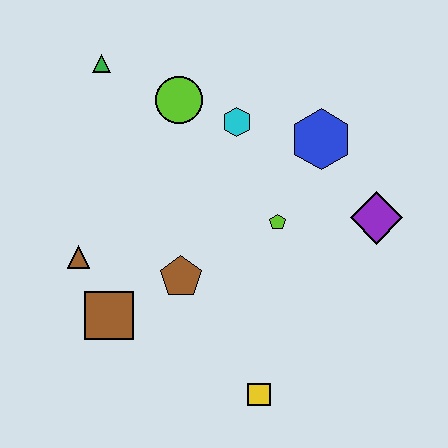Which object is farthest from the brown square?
The purple diamond is farthest from the brown square.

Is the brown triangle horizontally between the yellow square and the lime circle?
No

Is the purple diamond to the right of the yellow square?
Yes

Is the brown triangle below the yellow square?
No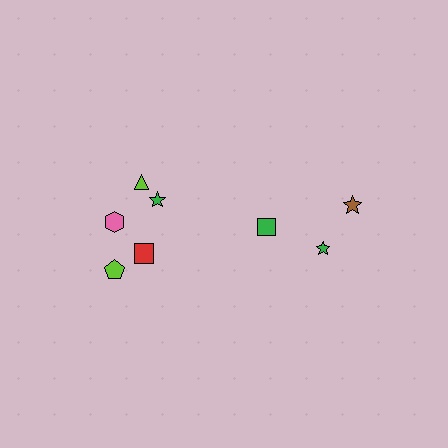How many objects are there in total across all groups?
There are 8 objects.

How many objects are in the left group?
There are 5 objects.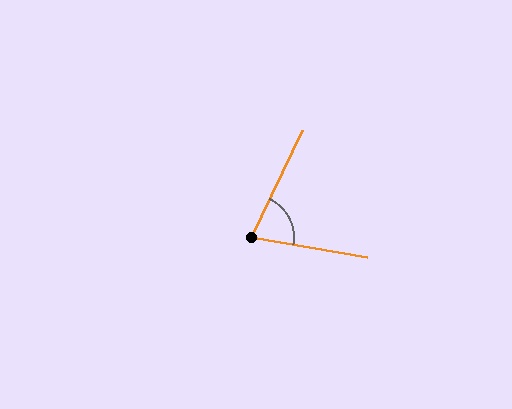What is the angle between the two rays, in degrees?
Approximately 74 degrees.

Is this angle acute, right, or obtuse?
It is acute.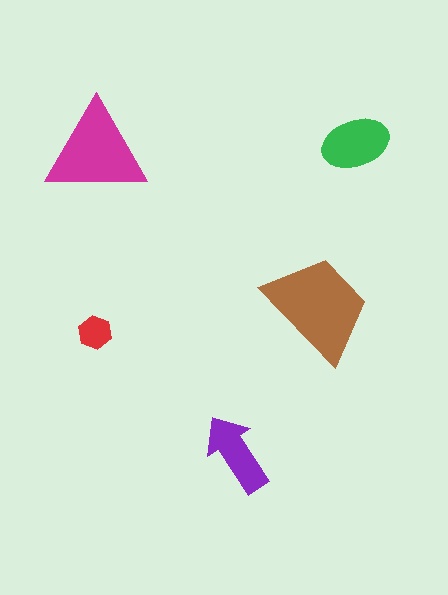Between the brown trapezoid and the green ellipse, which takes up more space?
The brown trapezoid.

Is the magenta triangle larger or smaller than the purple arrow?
Larger.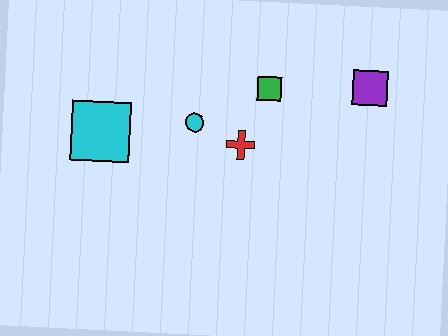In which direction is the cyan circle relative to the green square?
The cyan circle is to the left of the green square.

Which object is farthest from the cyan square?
The purple square is farthest from the cyan square.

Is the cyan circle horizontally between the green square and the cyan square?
Yes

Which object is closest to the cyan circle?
The red cross is closest to the cyan circle.